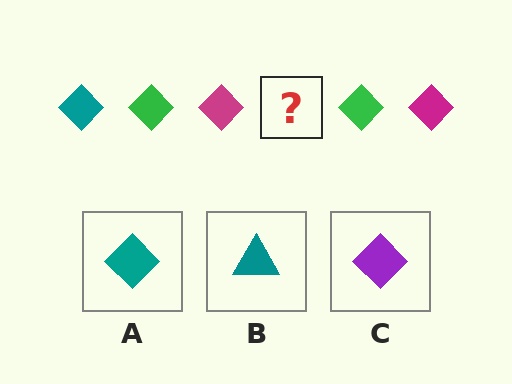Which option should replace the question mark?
Option A.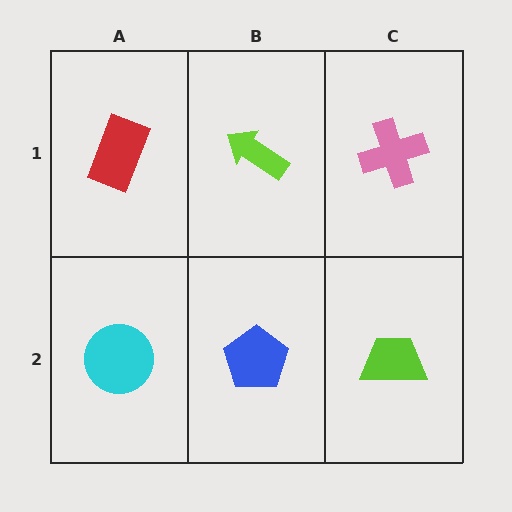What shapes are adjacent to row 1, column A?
A cyan circle (row 2, column A), a lime arrow (row 1, column B).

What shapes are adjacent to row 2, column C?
A pink cross (row 1, column C), a blue pentagon (row 2, column B).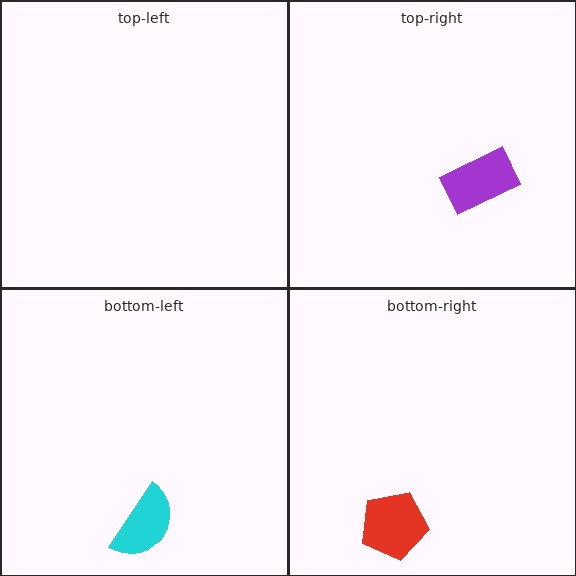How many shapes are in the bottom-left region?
1.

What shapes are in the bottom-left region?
The cyan semicircle.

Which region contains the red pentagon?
The bottom-right region.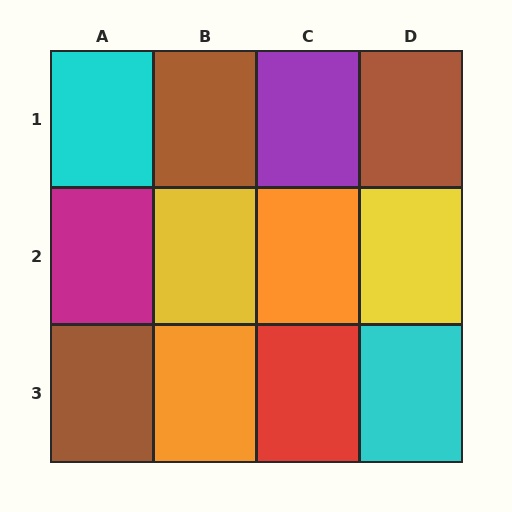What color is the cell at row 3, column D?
Cyan.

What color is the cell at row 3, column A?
Brown.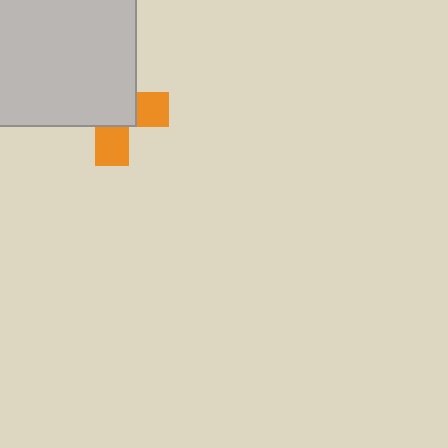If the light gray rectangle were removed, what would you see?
You would see the complete orange cross.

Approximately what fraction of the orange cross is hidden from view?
Roughly 63% of the orange cross is hidden behind the light gray rectangle.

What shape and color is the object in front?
The object in front is a light gray rectangle.